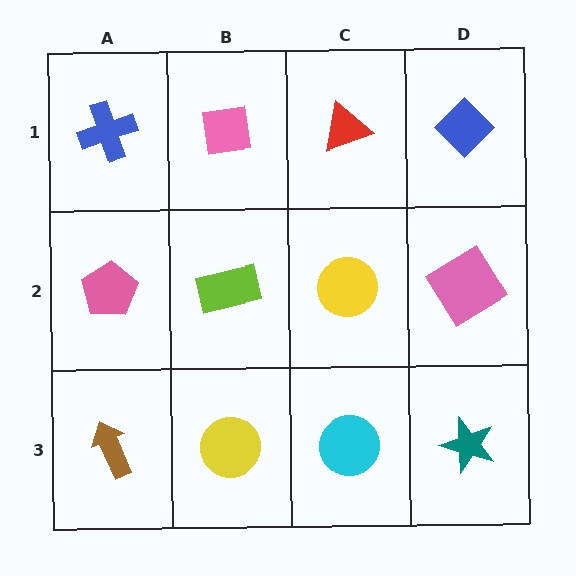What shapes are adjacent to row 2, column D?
A blue diamond (row 1, column D), a teal star (row 3, column D), a yellow circle (row 2, column C).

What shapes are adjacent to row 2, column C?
A red triangle (row 1, column C), a cyan circle (row 3, column C), a lime rectangle (row 2, column B), a pink diamond (row 2, column D).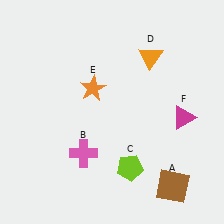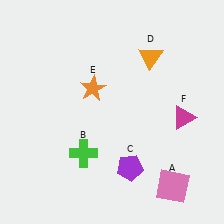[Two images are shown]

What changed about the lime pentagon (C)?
In Image 1, C is lime. In Image 2, it changed to purple.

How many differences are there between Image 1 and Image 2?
There are 3 differences between the two images.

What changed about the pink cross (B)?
In Image 1, B is pink. In Image 2, it changed to green.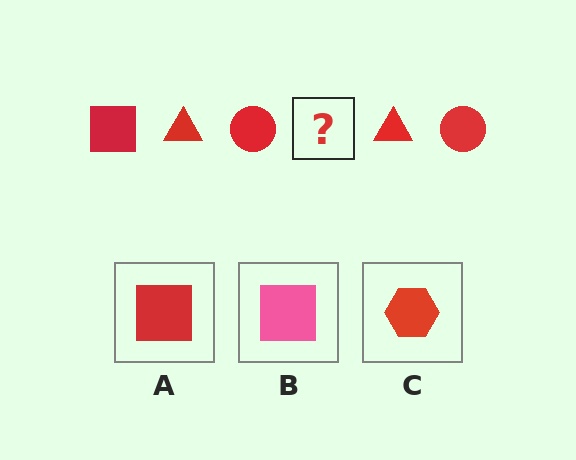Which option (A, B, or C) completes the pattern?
A.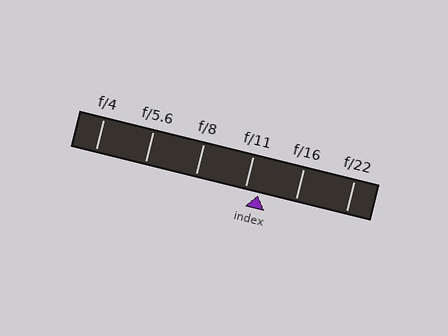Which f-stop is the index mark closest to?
The index mark is closest to f/11.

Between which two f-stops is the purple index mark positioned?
The index mark is between f/11 and f/16.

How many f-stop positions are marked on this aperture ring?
There are 6 f-stop positions marked.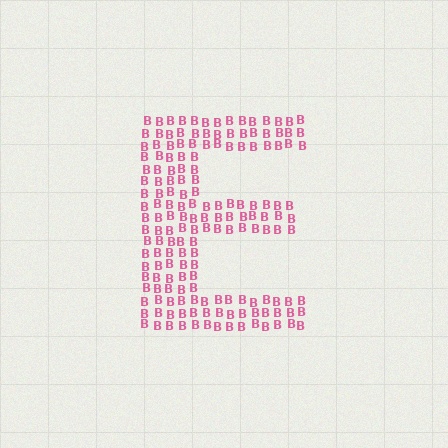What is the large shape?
The large shape is the letter E.